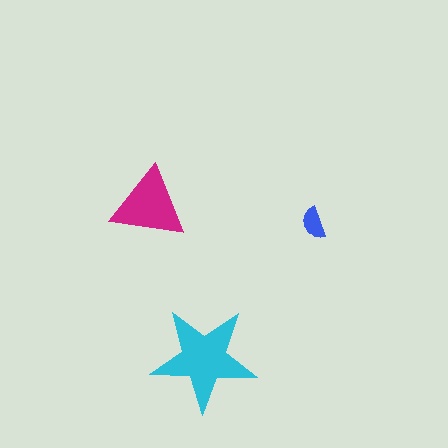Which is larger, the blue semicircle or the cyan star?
The cyan star.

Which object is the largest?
The cyan star.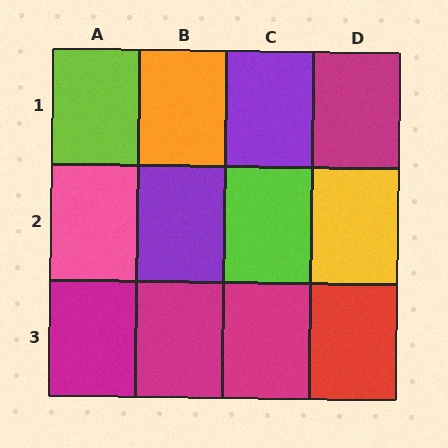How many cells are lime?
2 cells are lime.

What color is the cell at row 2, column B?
Purple.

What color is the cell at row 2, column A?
Pink.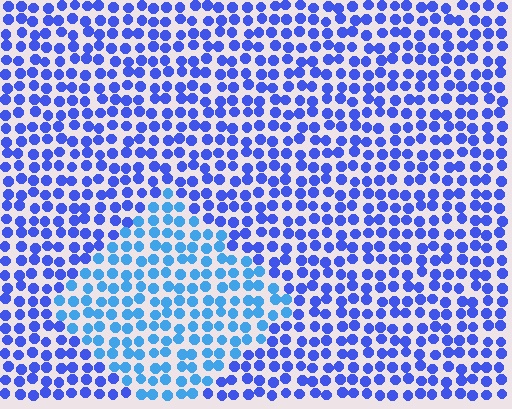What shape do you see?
I see a diamond.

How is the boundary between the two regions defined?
The boundary is defined purely by a slight shift in hue (about 29 degrees). Spacing, size, and orientation are identical on both sides.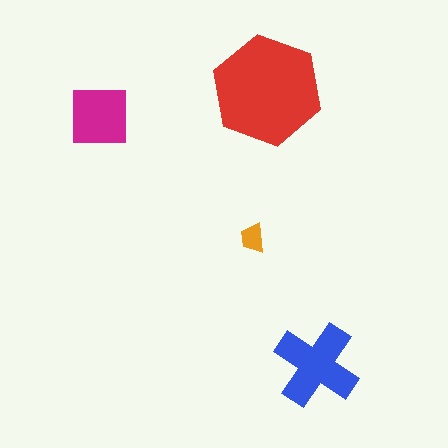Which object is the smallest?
The orange trapezoid.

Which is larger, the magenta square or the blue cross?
The blue cross.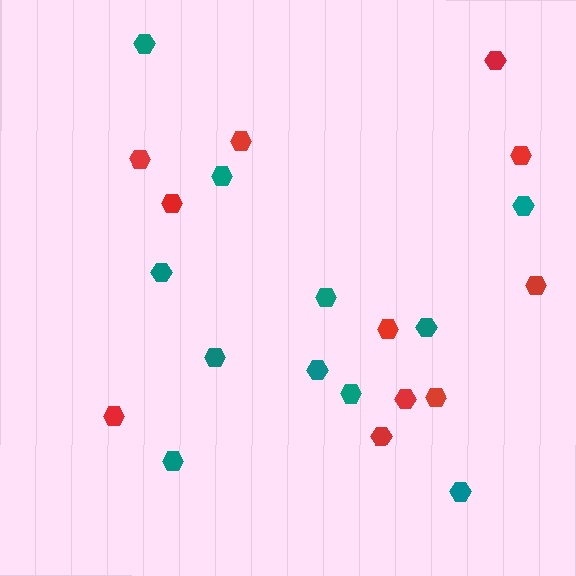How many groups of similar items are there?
There are 2 groups: one group of red hexagons (11) and one group of teal hexagons (11).